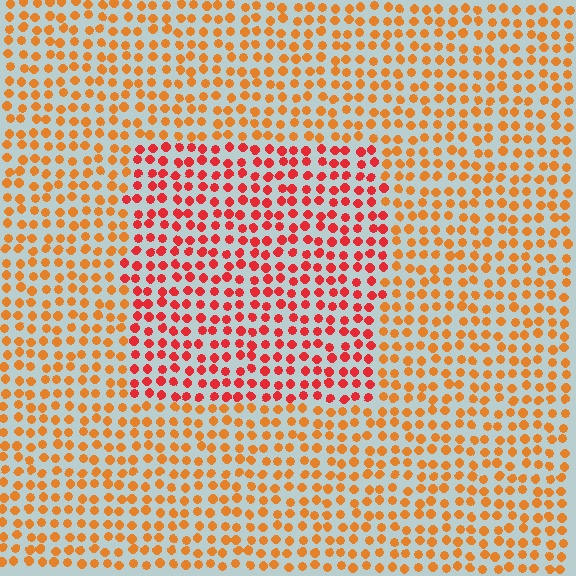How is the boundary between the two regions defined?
The boundary is defined purely by a slight shift in hue (about 32 degrees). Spacing, size, and orientation are identical on both sides.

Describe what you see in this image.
The image is filled with small orange elements in a uniform arrangement. A rectangle-shaped region is visible where the elements are tinted to a slightly different hue, forming a subtle color boundary.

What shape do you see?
I see a rectangle.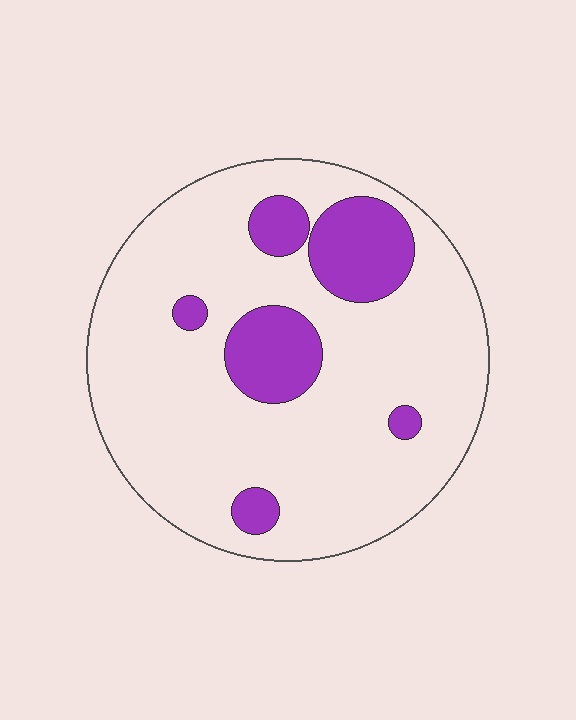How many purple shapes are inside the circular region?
6.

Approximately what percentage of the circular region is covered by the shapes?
Approximately 20%.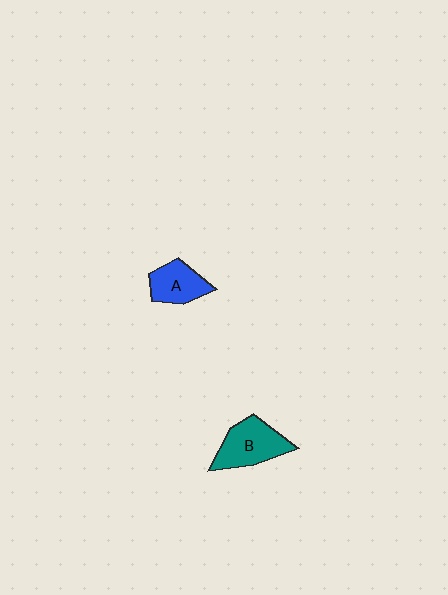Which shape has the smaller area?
Shape A (blue).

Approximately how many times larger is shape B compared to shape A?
Approximately 1.3 times.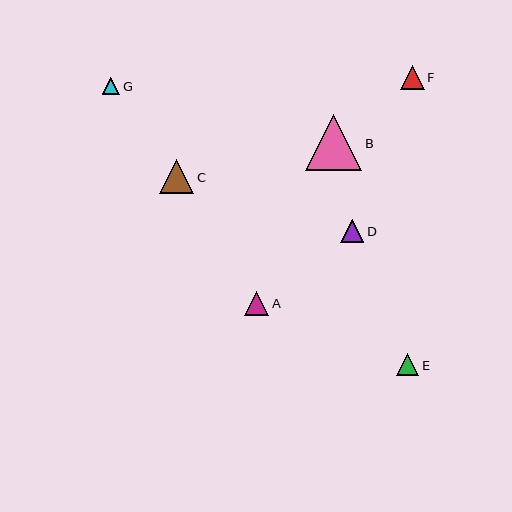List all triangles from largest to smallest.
From largest to smallest: B, C, A, F, D, E, G.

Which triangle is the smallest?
Triangle G is the smallest with a size of approximately 17 pixels.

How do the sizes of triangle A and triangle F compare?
Triangle A and triangle F are approximately the same size.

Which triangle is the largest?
Triangle B is the largest with a size of approximately 56 pixels.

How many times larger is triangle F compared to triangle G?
Triangle F is approximately 1.4 times the size of triangle G.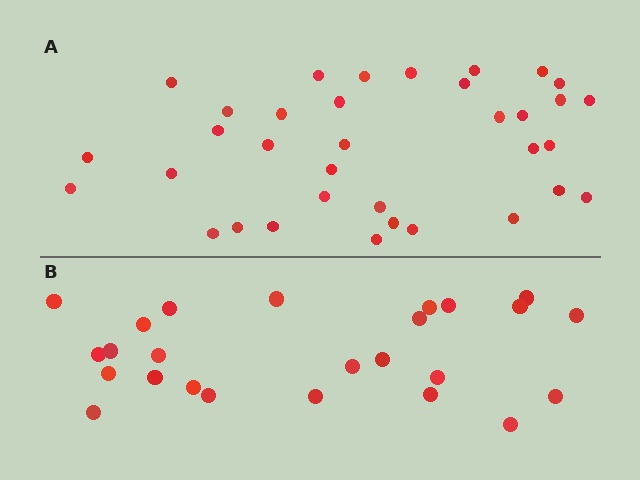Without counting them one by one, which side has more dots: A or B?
Region A (the top region) has more dots.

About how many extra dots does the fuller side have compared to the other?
Region A has roughly 10 or so more dots than region B.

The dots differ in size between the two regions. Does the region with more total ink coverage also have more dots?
No. Region B has more total ink coverage because its dots are larger, but region A actually contains more individual dots. Total area can be misleading — the number of items is what matters here.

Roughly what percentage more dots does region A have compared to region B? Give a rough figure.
About 40% more.